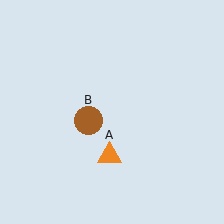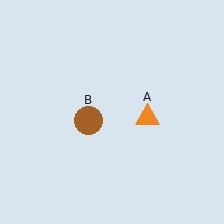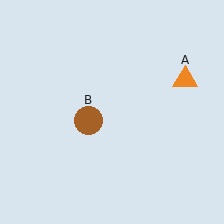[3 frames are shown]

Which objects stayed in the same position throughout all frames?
Brown circle (object B) remained stationary.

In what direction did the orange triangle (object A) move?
The orange triangle (object A) moved up and to the right.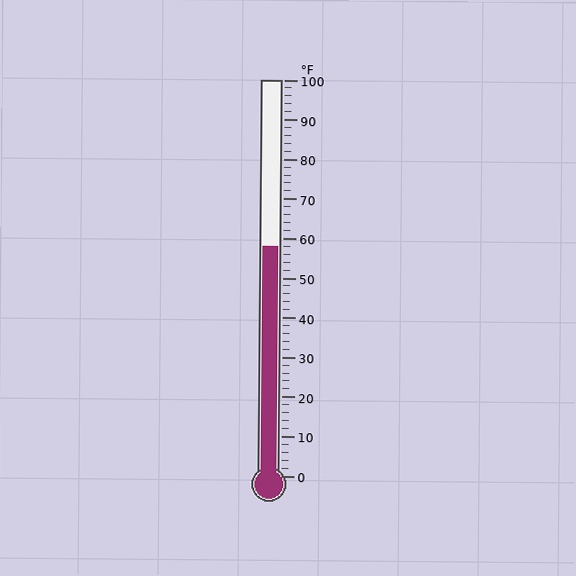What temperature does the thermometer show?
The thermometer shows approximately 58°F.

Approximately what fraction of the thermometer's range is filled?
The thermometer is filled to approximately 60% of its range.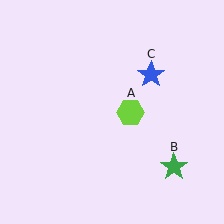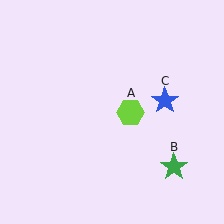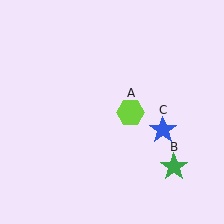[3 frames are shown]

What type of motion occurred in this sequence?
The blue star (object C) rotated clockwise around the center of the scene.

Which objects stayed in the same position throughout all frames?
Lime hexagon (object A) and green star (object B) remained stationary.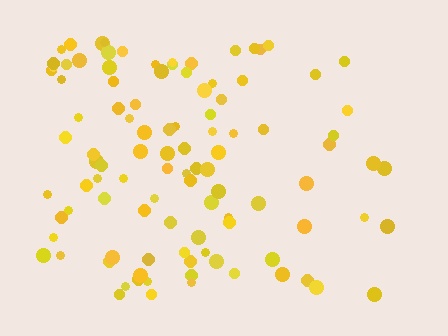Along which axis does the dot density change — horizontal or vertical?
Horizontal.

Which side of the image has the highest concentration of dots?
The left.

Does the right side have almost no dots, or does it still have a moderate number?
Still a moderate number, just noticeably fewer than the left.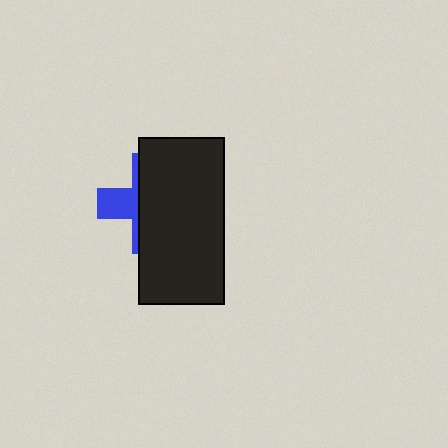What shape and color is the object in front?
The object in front is a black rectangle.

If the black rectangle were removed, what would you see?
You would see the complete blue cross.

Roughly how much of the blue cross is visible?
A small part of it is visible (roughly 31%).